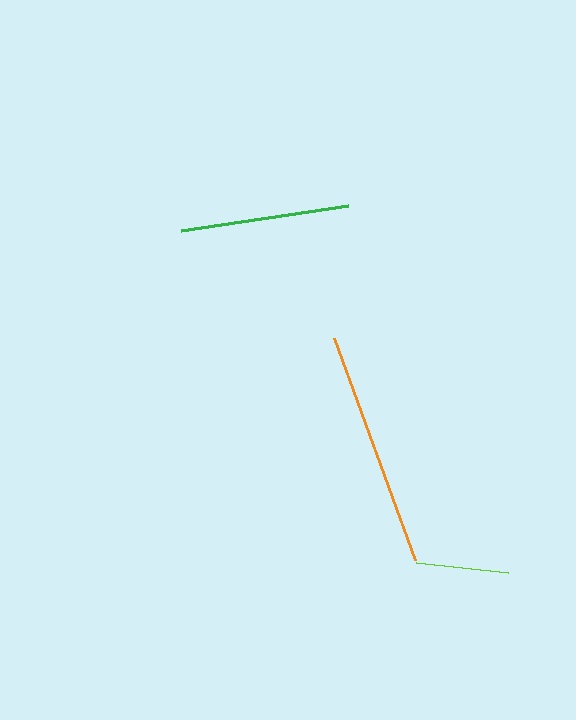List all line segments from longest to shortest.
From longest to shortest: orange, green, lime.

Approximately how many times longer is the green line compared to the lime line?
The green line is approximately 1.8 times the length of the lime line.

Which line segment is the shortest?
The lime line is the shortest at approximately 93 pixels.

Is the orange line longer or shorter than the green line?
The orange line is longer than the green line.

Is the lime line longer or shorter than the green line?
The green line is longer than the lime line.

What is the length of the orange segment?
The orange segment is approximately 236 pixels long.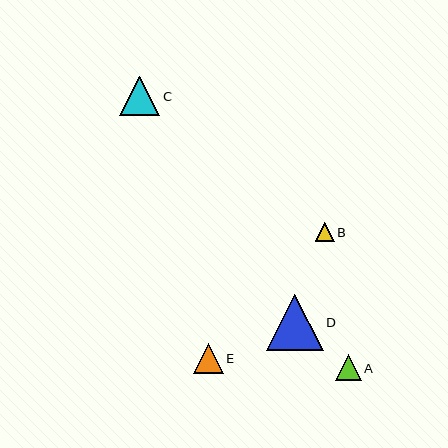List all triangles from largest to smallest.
From largest to smallest: D, C, E, A, B.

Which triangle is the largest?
Triangle D is the largest with a size of approximately 57 pixels.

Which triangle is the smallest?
Triangle B is the smallest with a size of approximately 19 pixels.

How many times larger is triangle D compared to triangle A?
Triangle D is approximately 2.2 times the size of triangle A.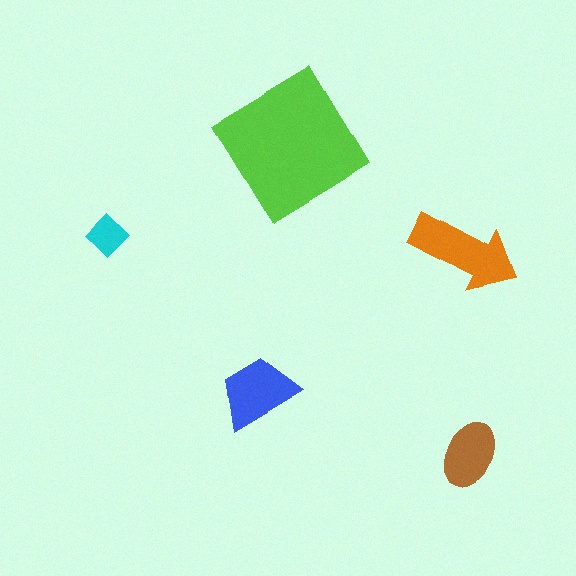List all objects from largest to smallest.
The lime diamond, the orange arrow, the blue trapezoid, the brown ellipse, the cyan diamond.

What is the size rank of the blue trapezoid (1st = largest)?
3rd.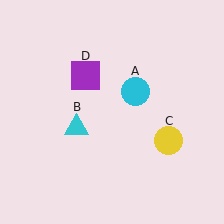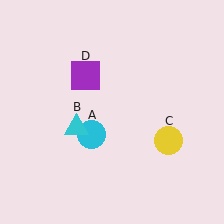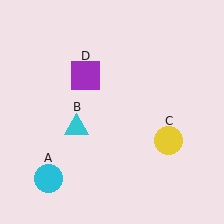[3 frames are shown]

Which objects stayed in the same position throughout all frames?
Cyan triangle (object B) and yellow circle (object C) and purple square (object D) remained stationary.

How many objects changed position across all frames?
1 object changed position: cyan circle (object A).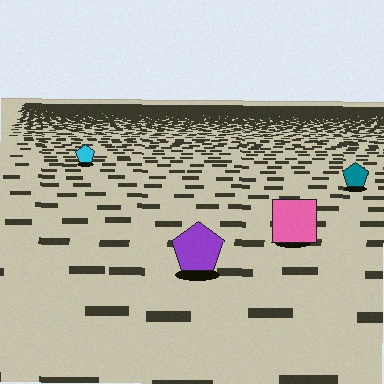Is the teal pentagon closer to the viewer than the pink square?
No. The pink square is closer — you can tell from the texture gradient: the ground texture is coarser near it.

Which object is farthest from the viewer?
The cyan pentagon is farthest from the viewer. It appears smaller and the ground texture around it is denser.